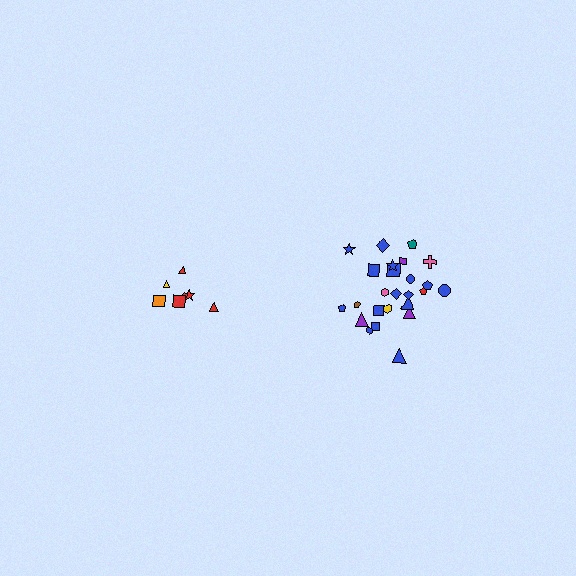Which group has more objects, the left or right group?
The right group.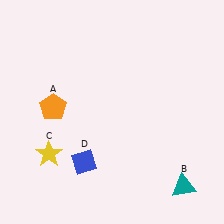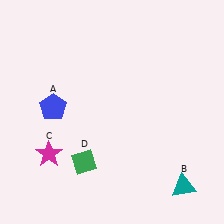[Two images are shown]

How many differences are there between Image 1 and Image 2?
There are 3 differences between the two images.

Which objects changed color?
A changed from orange to blue. C changed from yellow to magenta. D changed from blue to green.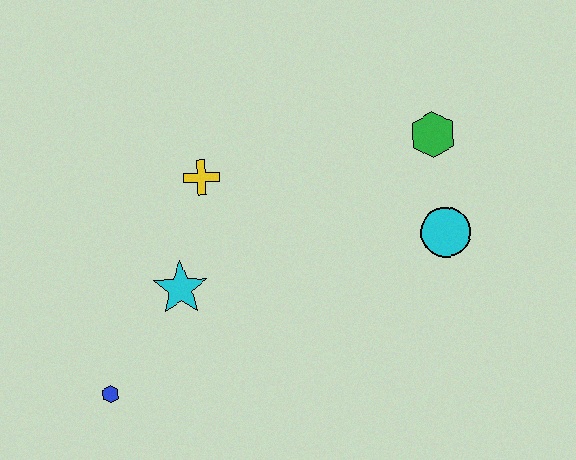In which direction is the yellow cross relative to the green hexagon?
The yellow cross is to the left of the green hexagon.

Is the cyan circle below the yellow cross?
Yes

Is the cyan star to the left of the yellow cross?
Yes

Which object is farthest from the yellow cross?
The cyan circle is farthest from the yellow cross.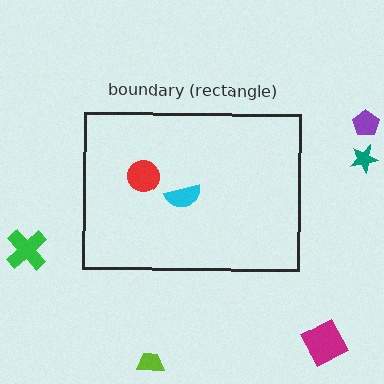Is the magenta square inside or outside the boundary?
Outside.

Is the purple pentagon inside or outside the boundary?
Outside.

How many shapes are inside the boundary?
2 inside, 5 outside.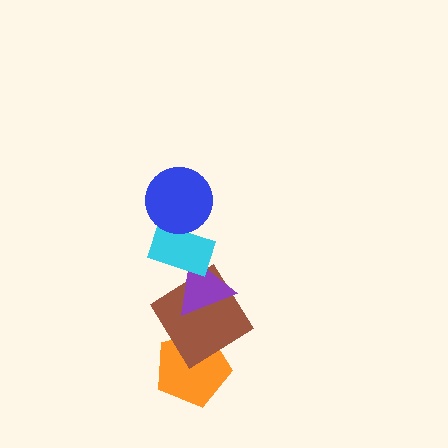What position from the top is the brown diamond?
The brown diamond is 4th from the top.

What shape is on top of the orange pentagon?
The brown diamond is on top of the orange pentagon.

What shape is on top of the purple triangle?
The cyan rectangle is on top of the purple triangle.